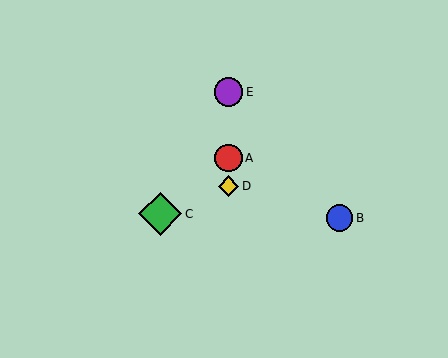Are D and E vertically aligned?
Yes, both are at x≈228.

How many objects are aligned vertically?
3 objects (A, D, E) are aligned vertically.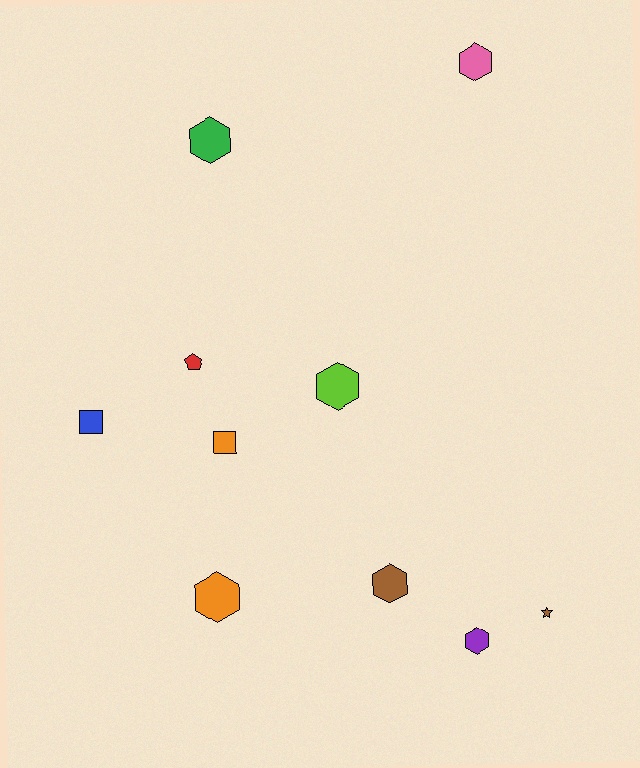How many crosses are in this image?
There are no crosses.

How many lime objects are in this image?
There is 1 lime object.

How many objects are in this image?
There are 10 objects.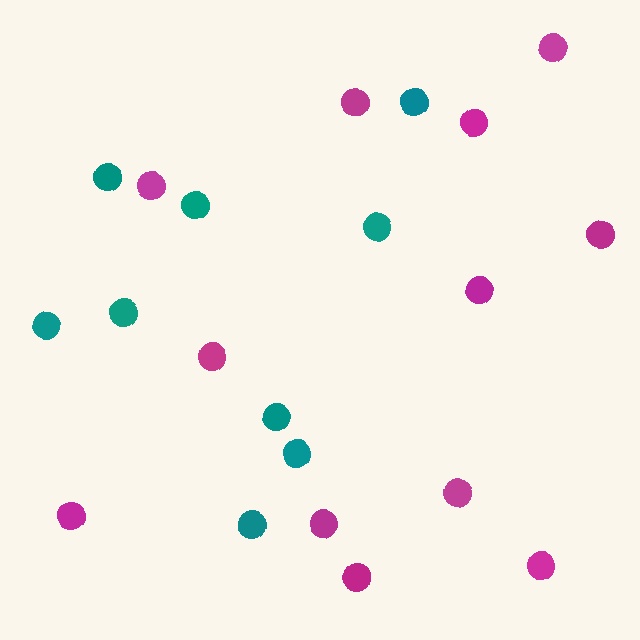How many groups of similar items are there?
There are 2 groups: one group of teal circles (9) and one group of magenta circles (12).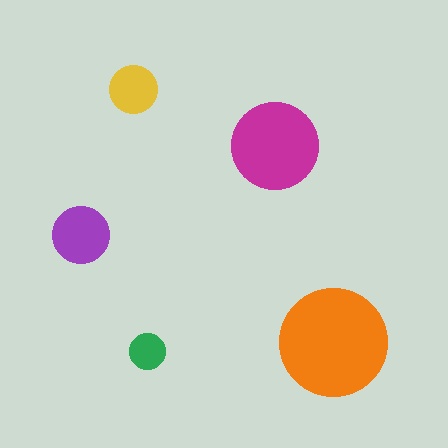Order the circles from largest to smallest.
the orange one, the magenta one, the purple one, the yellow one, the green one.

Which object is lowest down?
The green circle is bottommost.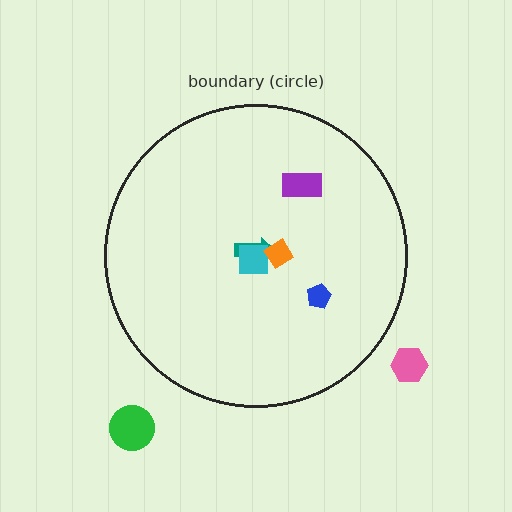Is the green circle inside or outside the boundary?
Outside.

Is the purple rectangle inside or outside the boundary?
Inside.